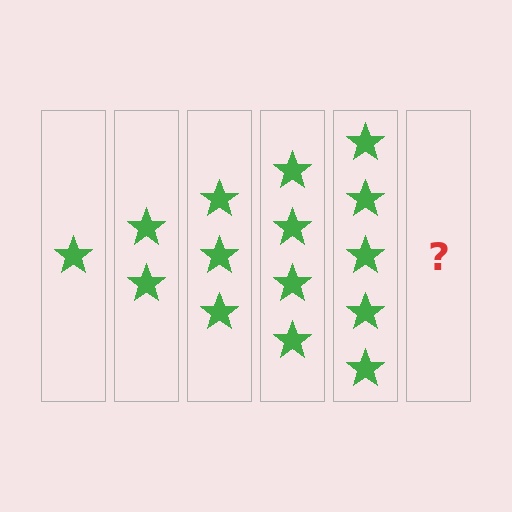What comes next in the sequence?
The next element should be 6 stars.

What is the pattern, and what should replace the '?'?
The pattern is that each step adds one more star. The '?' should be 6 stars.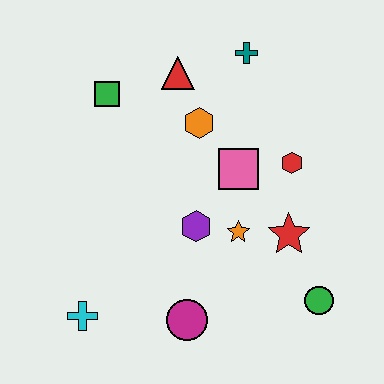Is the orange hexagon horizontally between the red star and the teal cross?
No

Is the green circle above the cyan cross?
Yes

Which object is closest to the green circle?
The red star is closest to the green circle.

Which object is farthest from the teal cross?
The cyan cross is farthest from the teal cross.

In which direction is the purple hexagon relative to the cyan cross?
The purple hexagon is to the right of the cyan cross.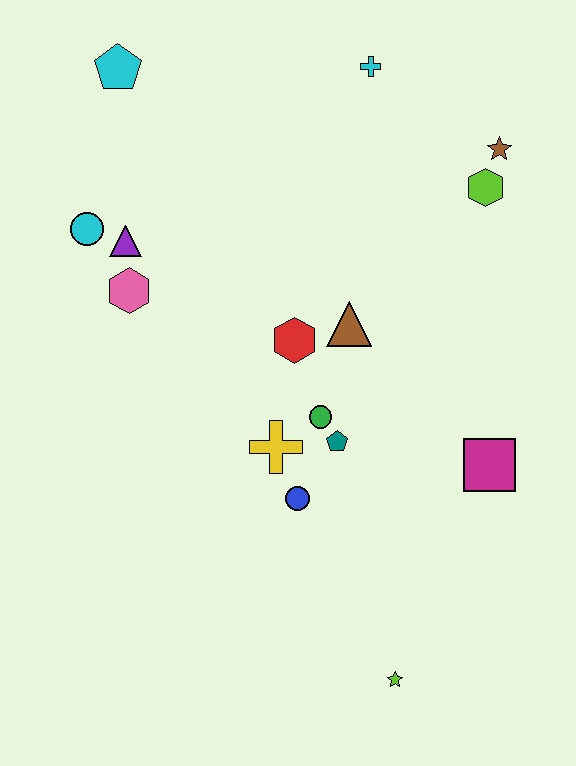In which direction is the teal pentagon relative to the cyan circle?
The teal pentagon is to the right of the cyan circle.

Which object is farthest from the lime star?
The cyan pentagon is farthest from the lime star.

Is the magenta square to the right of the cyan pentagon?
Yes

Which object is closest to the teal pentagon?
The green circle is closest to the teal pentagon.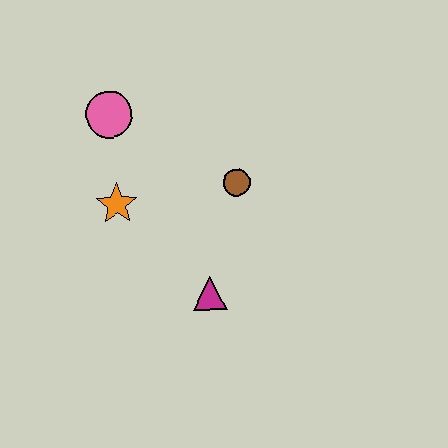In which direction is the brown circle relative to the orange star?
The brown circle is to the right of the orange star.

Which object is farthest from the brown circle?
The pink circle is farthest from the brown circle.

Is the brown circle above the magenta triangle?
Yes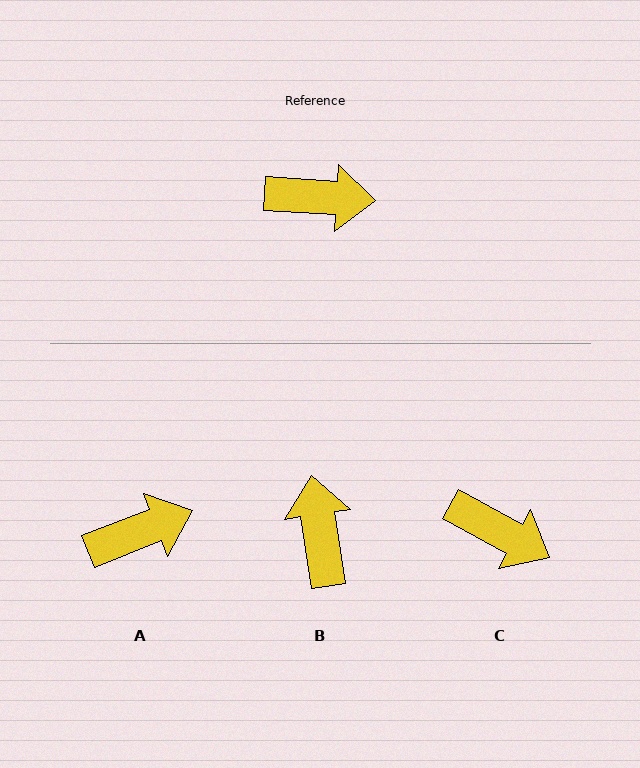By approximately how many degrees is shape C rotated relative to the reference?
Approximately 25 degrees clockwise.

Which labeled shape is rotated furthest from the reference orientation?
B, about 102 degrees away.